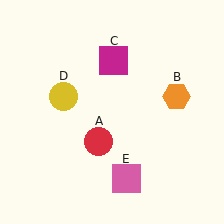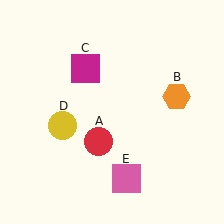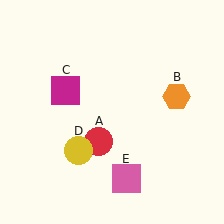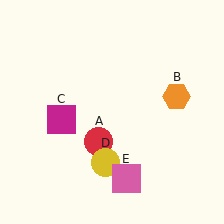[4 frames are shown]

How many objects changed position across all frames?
2 objects changed position: magenta square (object C), yellow circle (object D).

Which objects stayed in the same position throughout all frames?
Red circle (object A) and orange hexagon (object B) and pink square (object E) remained stationary.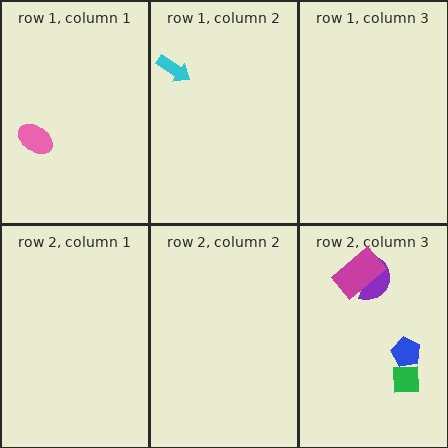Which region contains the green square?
The row 2, column 3 region.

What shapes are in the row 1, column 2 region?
The cyan arrow.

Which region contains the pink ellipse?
The row 1, column 1 region.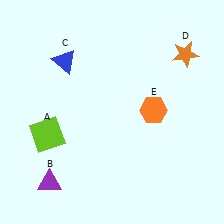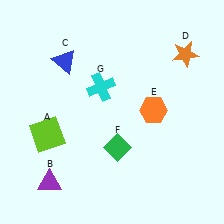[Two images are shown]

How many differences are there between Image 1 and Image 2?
There are 2 differences between the two images.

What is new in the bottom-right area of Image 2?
A green diamond (F) was added in the bottom-right area of Image 2.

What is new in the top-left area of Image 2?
A cyan cross (G) was added in the top-left area of Image 2.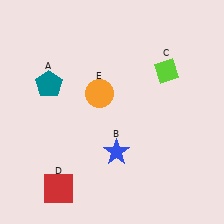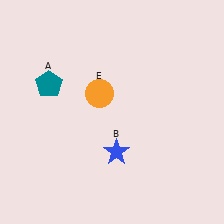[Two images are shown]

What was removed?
The red square (D), the lime diamond (C) were removed in Image 2.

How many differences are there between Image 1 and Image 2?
There are 2 differences between the two images.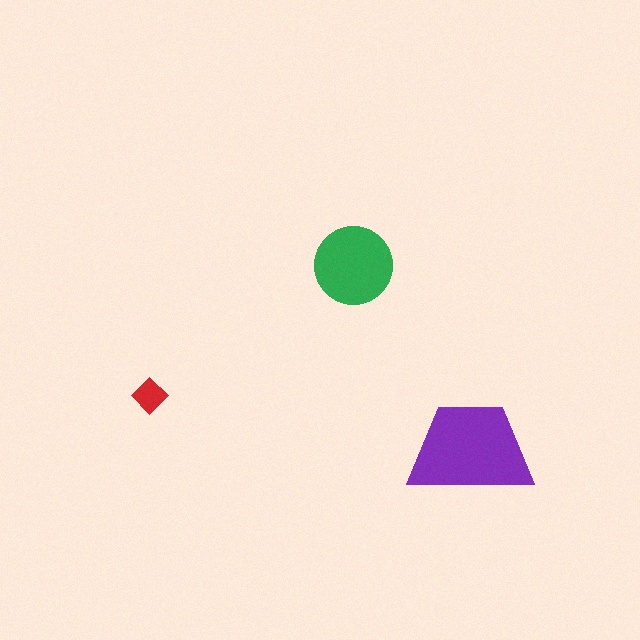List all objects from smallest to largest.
The red diamond, the green circle, the purple trapezoid.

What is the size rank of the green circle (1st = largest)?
2nd.